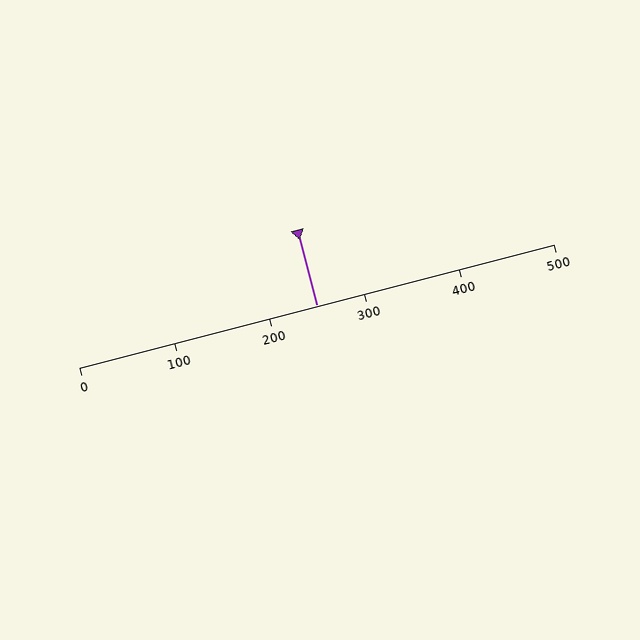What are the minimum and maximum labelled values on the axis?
The axis runs from 0 to 500.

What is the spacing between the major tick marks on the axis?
The major ticks are spaced 100 apart.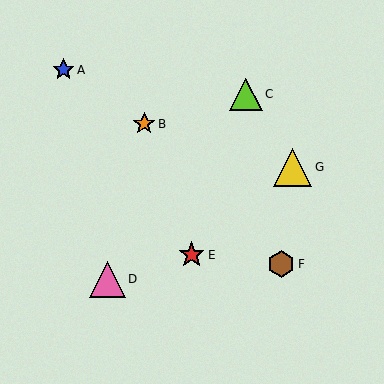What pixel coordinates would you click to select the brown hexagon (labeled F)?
Click at (281, 264) to select the brown hexagon F.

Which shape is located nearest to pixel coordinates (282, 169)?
The yellow triangle (labeled G) at (293, 167) is nearest to that location.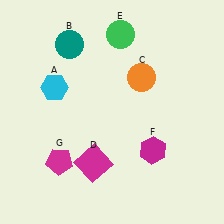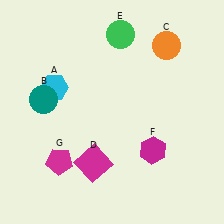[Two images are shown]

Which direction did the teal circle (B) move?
The teal circle (B) moved down.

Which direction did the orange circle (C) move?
The orange circle (C) moved up.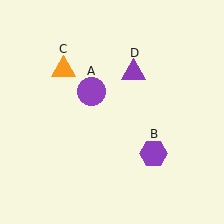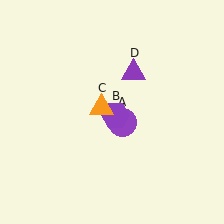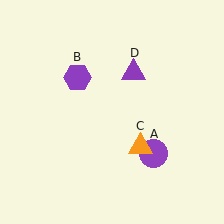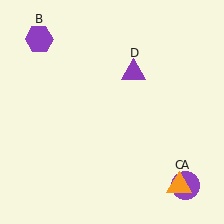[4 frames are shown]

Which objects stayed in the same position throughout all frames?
Purple triangle (object D) remained stationary.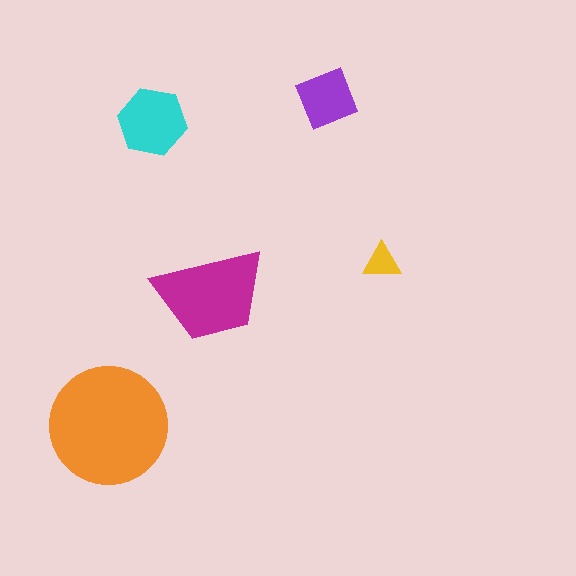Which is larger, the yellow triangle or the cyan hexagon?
The cyan hexagon.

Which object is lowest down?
The orange circle is bottommost.